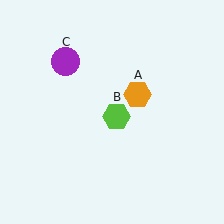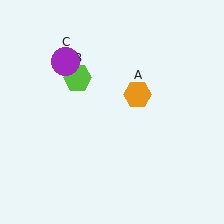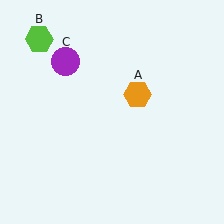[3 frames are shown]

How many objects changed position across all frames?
1 object changed position: lime hexagon (object B).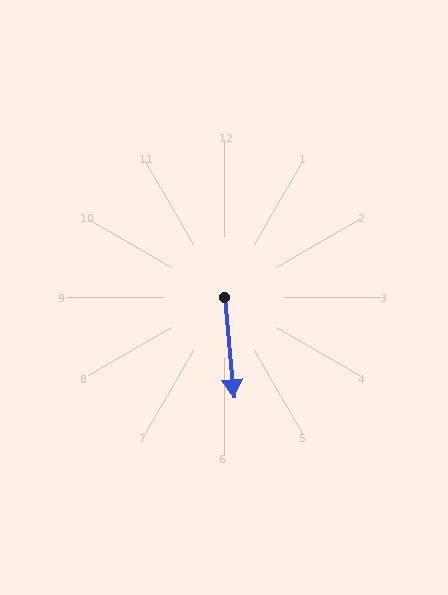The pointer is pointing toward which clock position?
Roughly 6 o'clock.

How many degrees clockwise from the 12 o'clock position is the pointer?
Approximately 174 degrees.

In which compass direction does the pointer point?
South.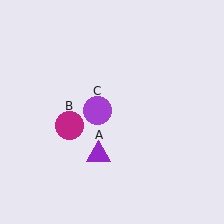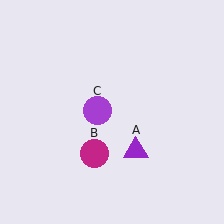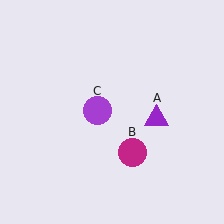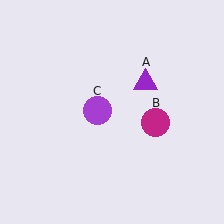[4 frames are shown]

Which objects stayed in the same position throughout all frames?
Purple circle (object C) remained stationary.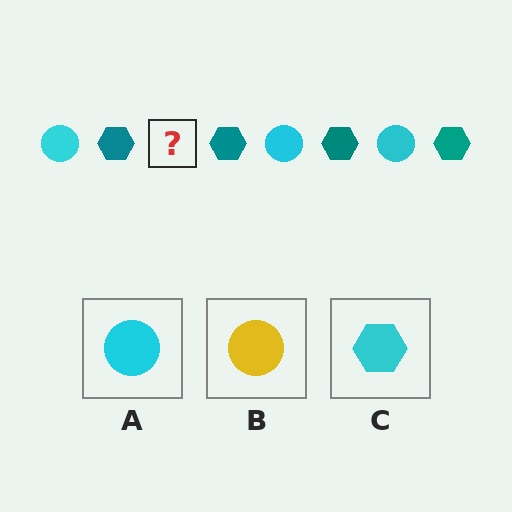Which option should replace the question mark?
Option A.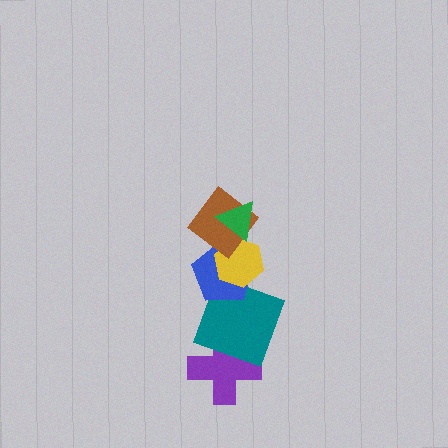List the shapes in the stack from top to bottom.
From top to bottom: the green triangle, the brown diamond, the yellow hexagon, the blue pentagon, the teal square, the purple cross.